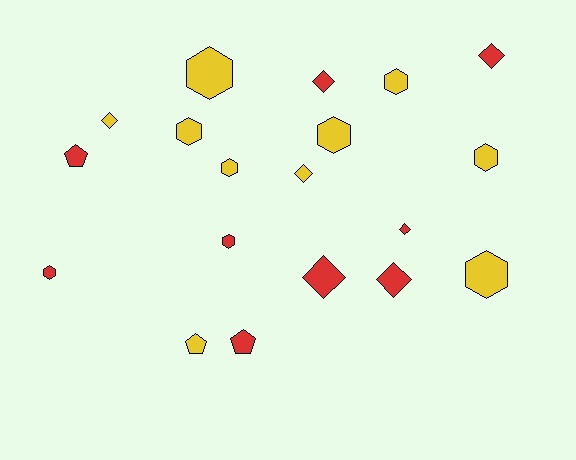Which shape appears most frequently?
Hexagon, with 9 objects.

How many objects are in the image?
There are 19 objects.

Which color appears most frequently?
Yellow, with 10 objects.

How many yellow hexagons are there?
There are 7 yellow hexagons.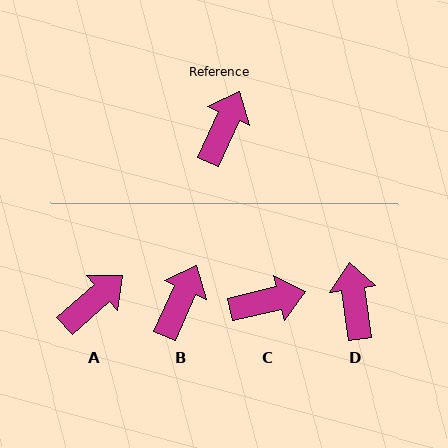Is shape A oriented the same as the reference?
No, it is off by about 24 degrees.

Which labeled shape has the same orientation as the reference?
B.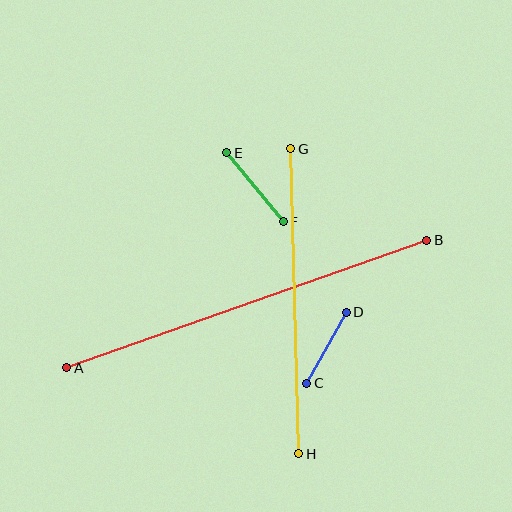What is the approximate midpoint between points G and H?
The midpoint is at approximately (295, 301) pixels.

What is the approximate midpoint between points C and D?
The midpoint is at approximately (326, 348) pixels.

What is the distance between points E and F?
The distance is approximately 89 pixels.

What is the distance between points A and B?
The distance is approximately 382 pixels.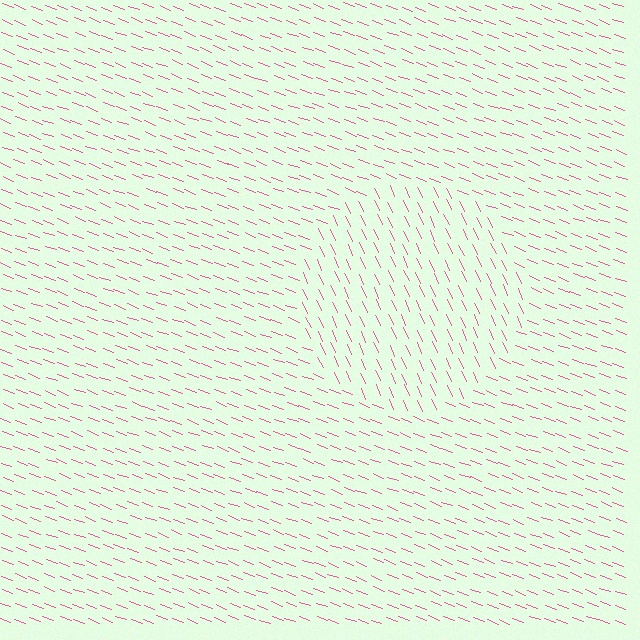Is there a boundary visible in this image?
Yes, there is a texture boundary formed by a change in line orientation.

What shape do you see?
I see a circle.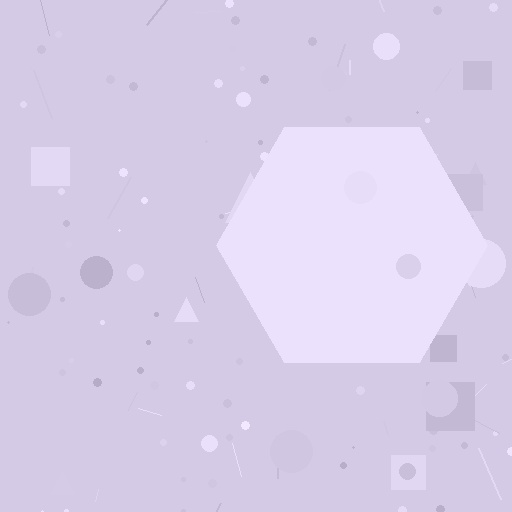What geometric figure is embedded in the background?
A hexagon is embedded in the background.